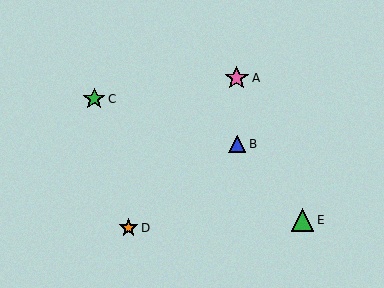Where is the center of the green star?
The center of the green star is at (94, 99).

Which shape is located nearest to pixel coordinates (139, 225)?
The orange star (labeled D) at (128, 228) is nearest to that location.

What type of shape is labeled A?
Shape A is a pink star.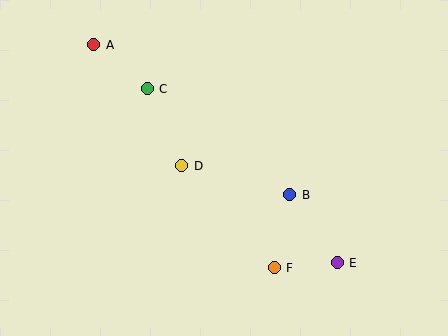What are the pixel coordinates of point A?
Point A is at (94, 45).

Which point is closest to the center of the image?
Point D at (182, 166) is closest to the center.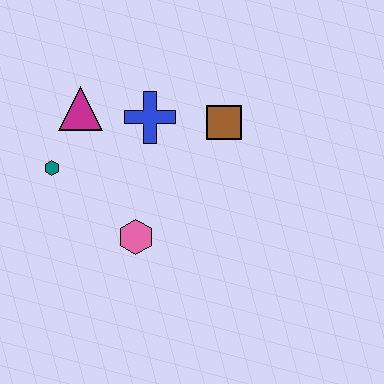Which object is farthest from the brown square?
The teal hexagon is farthest from the brown square.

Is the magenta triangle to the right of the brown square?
No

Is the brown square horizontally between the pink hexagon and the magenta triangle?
No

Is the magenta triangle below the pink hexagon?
No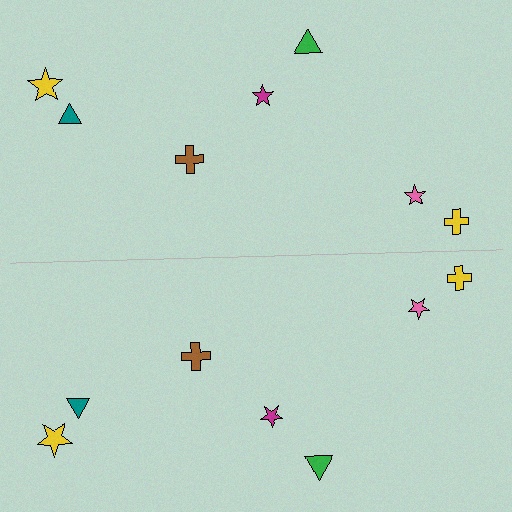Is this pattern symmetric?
Yes, this pattern has bilateral (reflection) symmetry.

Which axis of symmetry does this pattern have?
The pattern has a horizontal axis of symmetry running through the center of the image.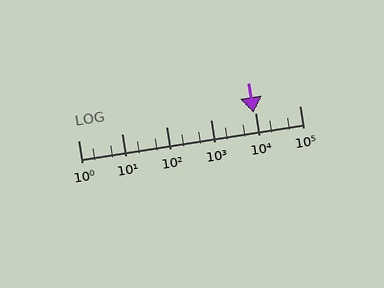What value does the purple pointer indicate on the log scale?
The pointer indicates approximately 9200.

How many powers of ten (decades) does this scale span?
The scale spans 5 decades, from 1 to 100000.